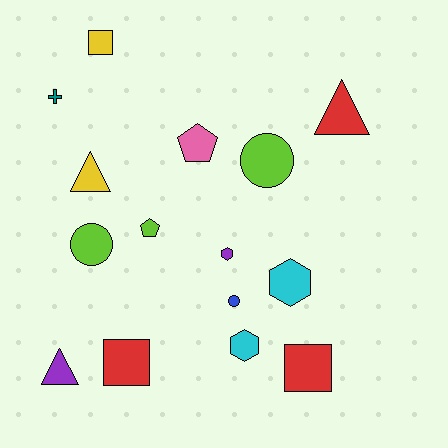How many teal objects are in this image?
There is 1 teal object.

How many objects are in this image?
There are 15 objects.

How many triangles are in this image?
There are 3 triangles.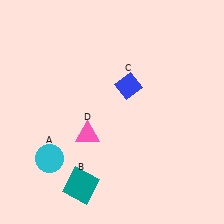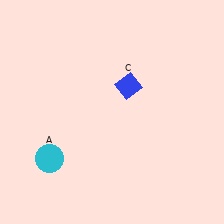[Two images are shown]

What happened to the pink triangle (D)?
The pink triangle (D) was removed in Image 2. It was in the bottom-left area of Image 1.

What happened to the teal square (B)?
The teal square (B) was removed in Image 2. It was in the bottom-left area of Image 1.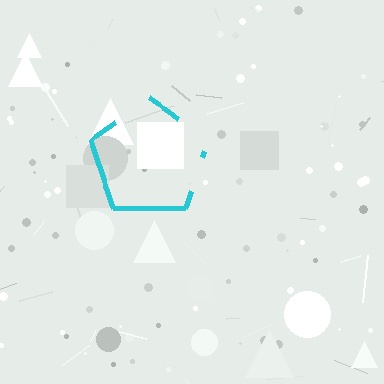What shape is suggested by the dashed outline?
The dashed outline suggests a pentagon.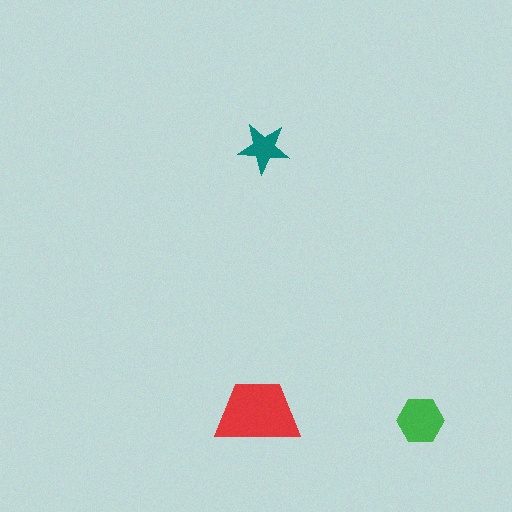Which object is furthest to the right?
The green hexagon is rightmost.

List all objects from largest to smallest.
The red trapezoid, the green hexagon, the teal star.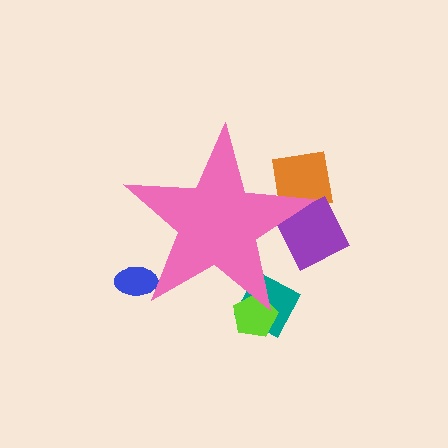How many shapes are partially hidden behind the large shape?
5 shapes are partially hidden.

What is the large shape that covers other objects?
A pink star.